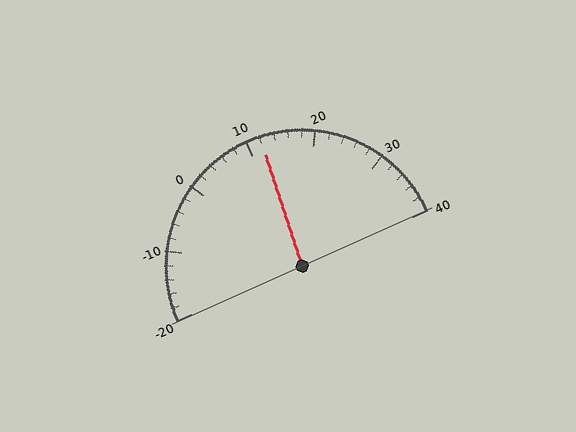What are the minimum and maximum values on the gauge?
The gauge ranges from -20 to 40.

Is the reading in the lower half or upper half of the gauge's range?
The reading is in the upper half of the range (-20 to 40).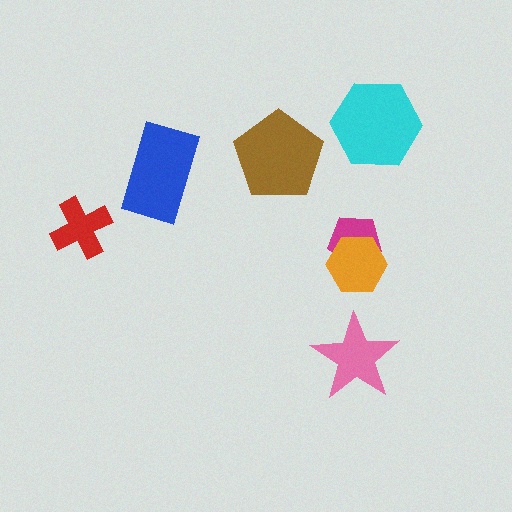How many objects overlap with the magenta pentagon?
1 object overlaps with the magenta pentagon.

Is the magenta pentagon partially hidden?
Yes, it is partially covered by another shape.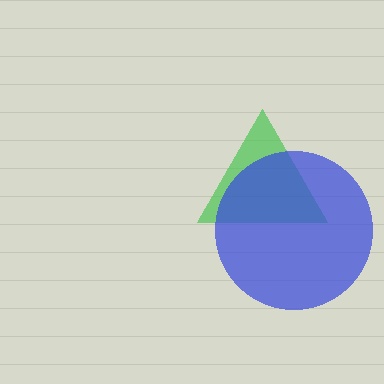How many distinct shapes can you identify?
There are 2 distinct shapes: a green triangle, a blue circle.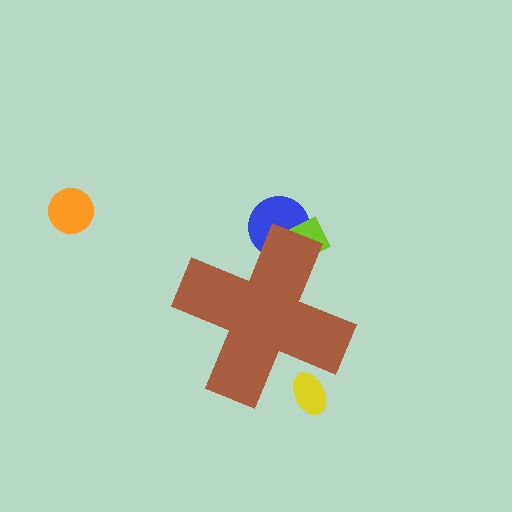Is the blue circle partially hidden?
Yes, the blue circle is partially hidden behind the brown cross.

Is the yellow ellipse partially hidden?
Yes, the yellow ellipse is partially hidden behind the brown cross.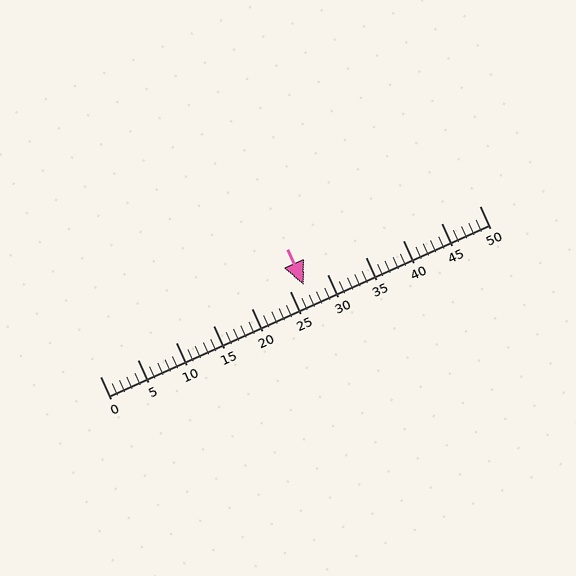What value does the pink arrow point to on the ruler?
The pink arrow points to approximately 27.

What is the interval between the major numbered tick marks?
The major tick marks are spaced 5 units apart.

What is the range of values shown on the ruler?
The ruler shows values from 0 to 50.